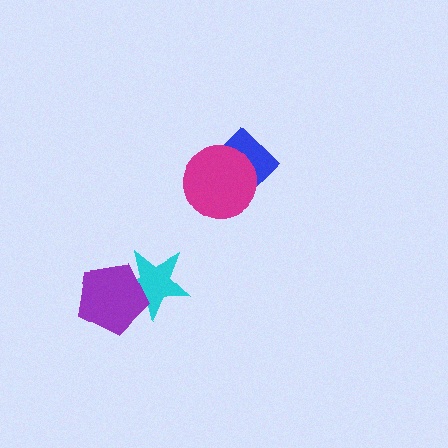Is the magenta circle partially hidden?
No, no other shape covers it.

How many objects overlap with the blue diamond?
1 object overlaps with the blue diamond.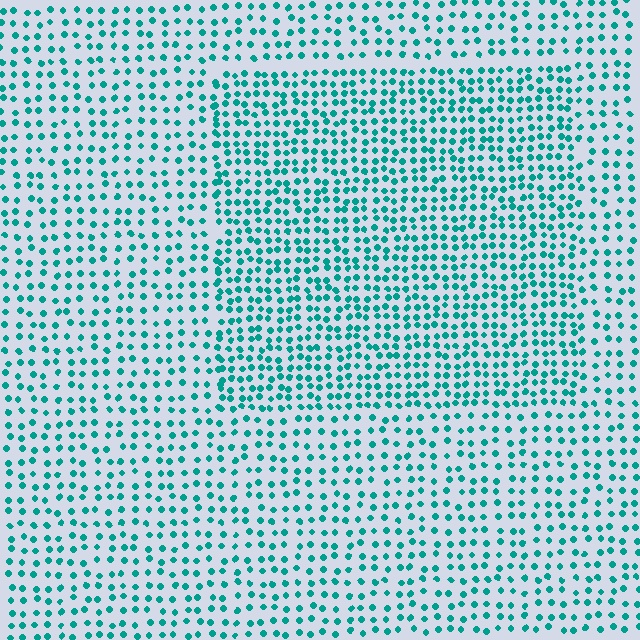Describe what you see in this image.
The image contains small teal elements arranged at two different densities. A rectangle-shaped region is visible where the elements are more densely packed than the surrounding area.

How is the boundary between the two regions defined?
The boundary is defined by a change in element density (approximately 1.6x ratio). All elements are the same color, size, and shape.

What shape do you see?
I see a rectangle.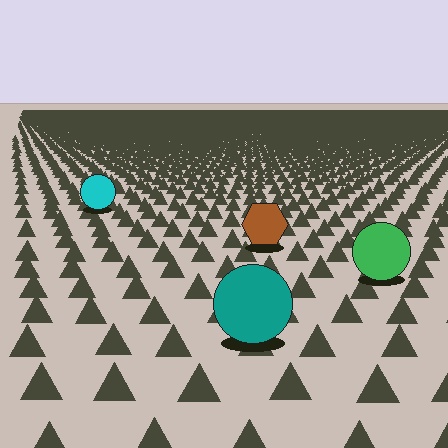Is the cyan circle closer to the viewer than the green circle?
No. The green circle is closer — you can tell from the texture gradient: the ground texture is coarser near it.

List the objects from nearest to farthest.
From nearest to farthest: the teal circle, the green circle, the brown hexagon, the cyan circle.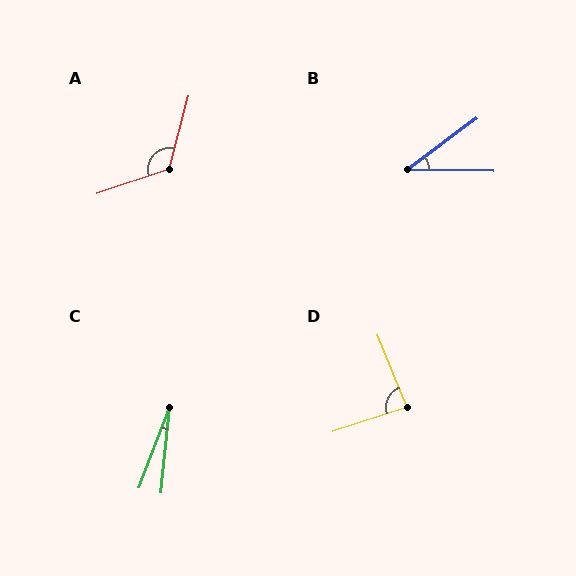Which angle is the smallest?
C, at approximately 15 degrees.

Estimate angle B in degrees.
Approximately 38 degrees.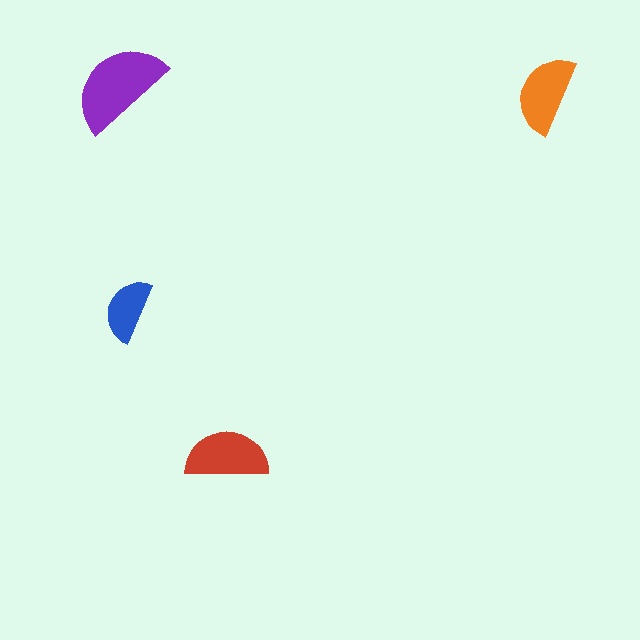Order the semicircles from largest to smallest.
the purple one, the red one, the orange one, the blue one.